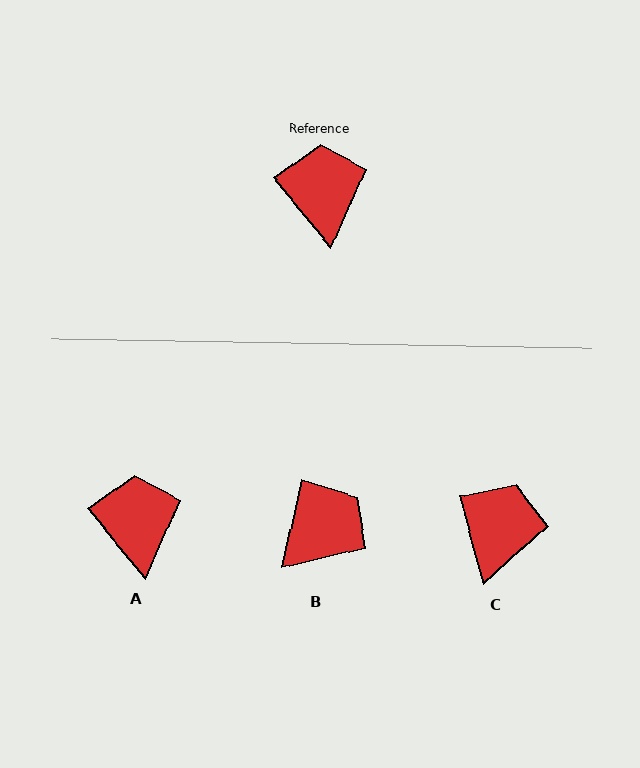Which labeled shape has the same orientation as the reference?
A.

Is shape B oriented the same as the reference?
No, it is off by about 53 degrees.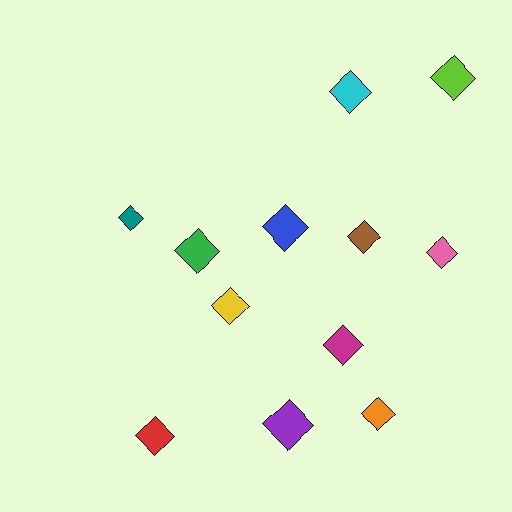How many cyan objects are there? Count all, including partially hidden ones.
There is 1 cyan object.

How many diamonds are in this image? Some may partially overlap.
There are 12 diamonds.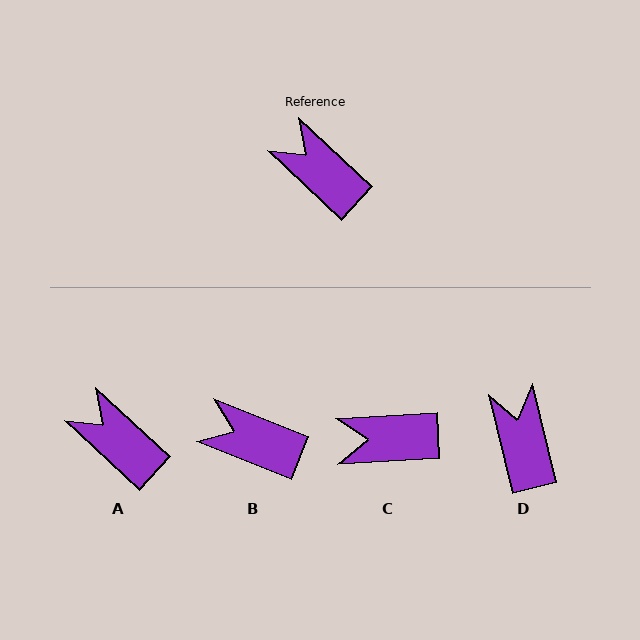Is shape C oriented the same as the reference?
No, it is off by about 46 degrees.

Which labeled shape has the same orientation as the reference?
A.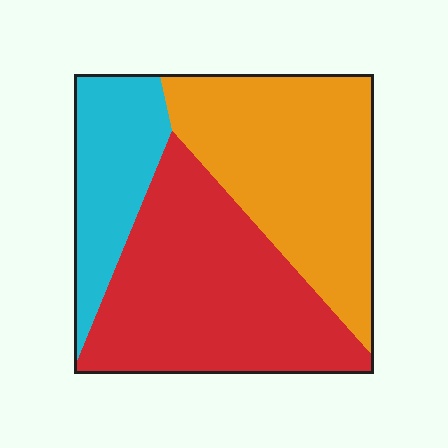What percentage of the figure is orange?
Orange covers about 40% of the figure.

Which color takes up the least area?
Cyan, at roughly 20%.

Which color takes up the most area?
Red, at roughly 45%.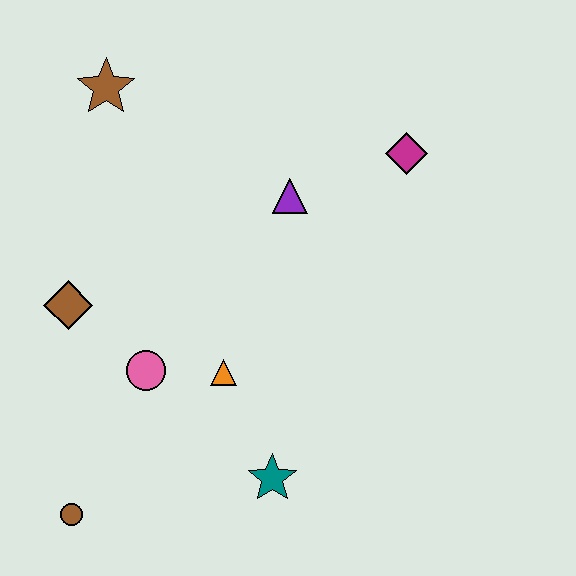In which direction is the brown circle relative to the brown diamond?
The brown circle is below the brown diamond.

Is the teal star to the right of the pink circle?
Yes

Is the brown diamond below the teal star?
No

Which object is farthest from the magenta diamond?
The brown circle is farthest from the magenta diamond.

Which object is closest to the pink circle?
The orange triangle is closest to the pink circle.